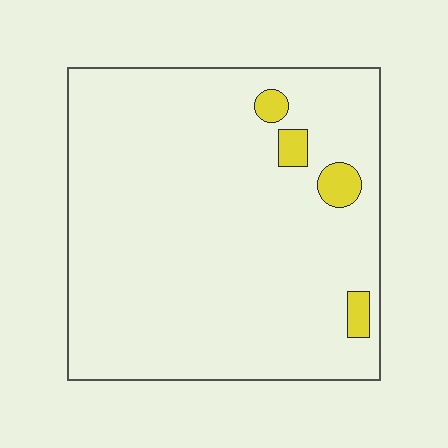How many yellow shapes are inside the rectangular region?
4.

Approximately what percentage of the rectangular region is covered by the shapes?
Approximately 5%.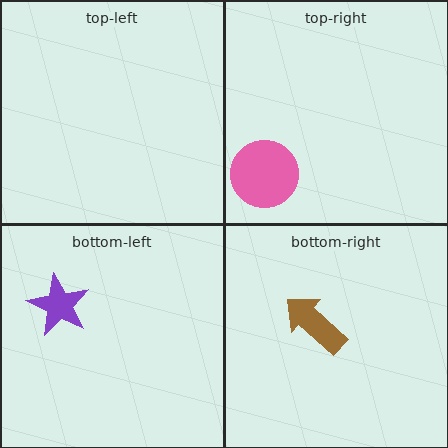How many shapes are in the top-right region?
1.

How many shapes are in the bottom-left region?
1.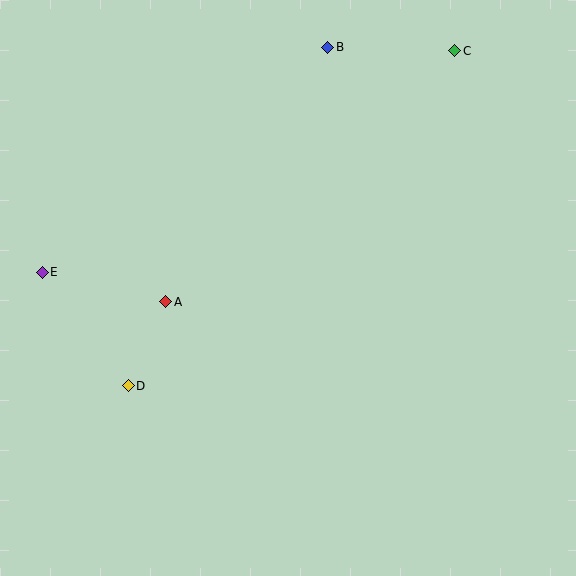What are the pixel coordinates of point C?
Point C is at (455, 51).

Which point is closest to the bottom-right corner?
Point D is closest to the bottom-right corner.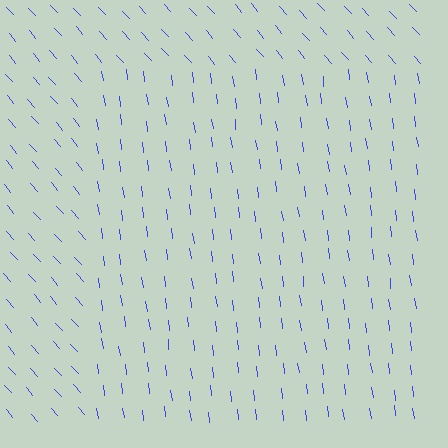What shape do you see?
I see a rectangle.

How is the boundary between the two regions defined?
The boundary is defined purely by a change in line orientation (approximately 34 degrees difference). All lines are the same color and thickness.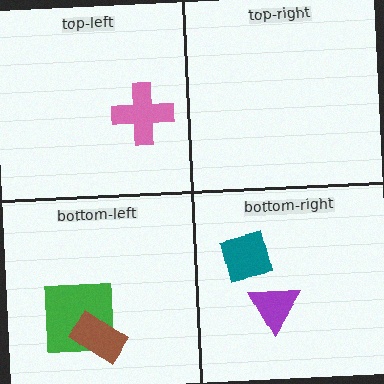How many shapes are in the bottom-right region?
2.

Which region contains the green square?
The bottom-left region.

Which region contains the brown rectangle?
The bottom-left region.